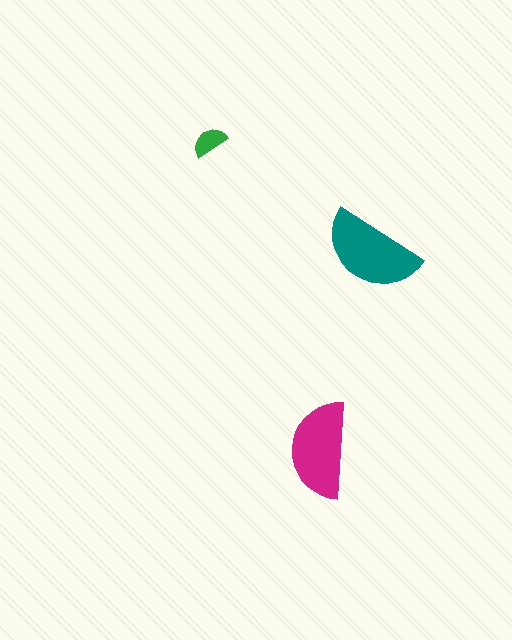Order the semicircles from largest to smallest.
the teal one, the magenta one, the green one.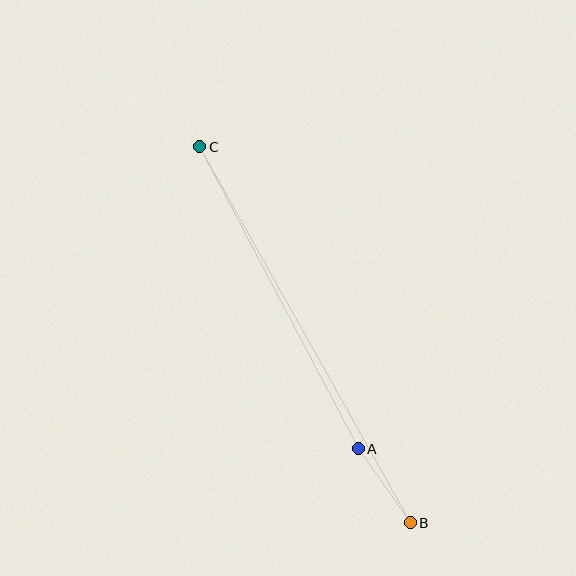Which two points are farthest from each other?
Points B and C are farthest from each other.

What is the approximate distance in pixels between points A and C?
The distance between A and C is approximately 341 pixels.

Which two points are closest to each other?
Points A and B are closest to each other.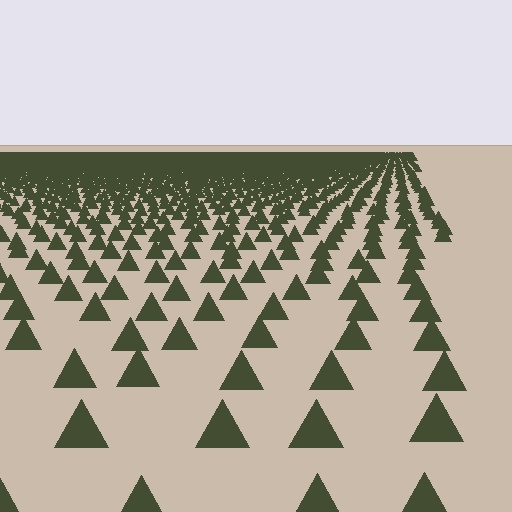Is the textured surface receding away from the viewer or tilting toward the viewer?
The surface is receding away from the viewer. Texture elements get smaller and denser toward the top.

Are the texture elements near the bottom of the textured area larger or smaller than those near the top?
Larger. Near the bottom, elements are closer to the viewer and appear at a bigger on-screen size.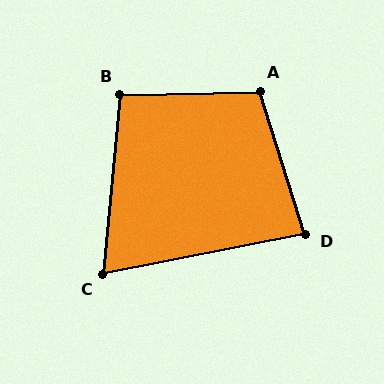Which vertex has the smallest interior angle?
C, at approximately 74 degrees.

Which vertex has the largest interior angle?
A, at approximately 106 degrees.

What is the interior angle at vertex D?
Approximately 84 degrees (acute).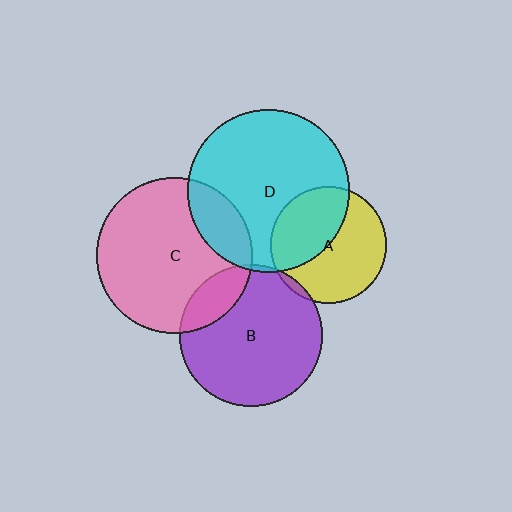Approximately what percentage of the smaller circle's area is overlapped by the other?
Approximately 20%.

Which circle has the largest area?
Circle D (cyan).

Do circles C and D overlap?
Yes.